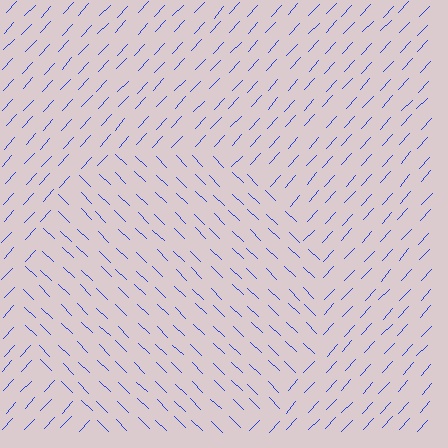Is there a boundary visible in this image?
Yes, there is a texture boundary formed by a change in line orientation.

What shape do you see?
I see a circle.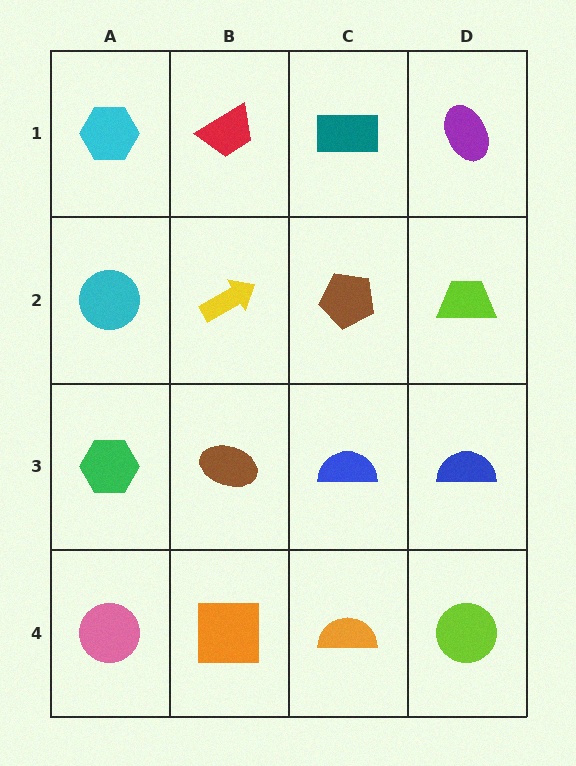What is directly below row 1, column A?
A cyan circle.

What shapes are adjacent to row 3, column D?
A lime trapezoid (row 2, column D), a lime circle (row 4, column D), a blue semicircle (row 3, column C).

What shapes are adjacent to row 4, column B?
A brown ellipse (row 3, column B), a pink circle (row 4, column A), an orange semicircle (row 4, column C).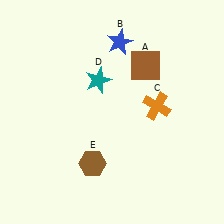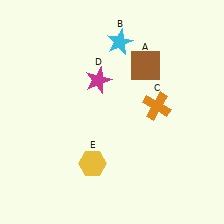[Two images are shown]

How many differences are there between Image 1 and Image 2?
There are 3 differences between the two images.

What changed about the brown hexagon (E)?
In Image 1, E is brown. In Image 2, it changed to yellow.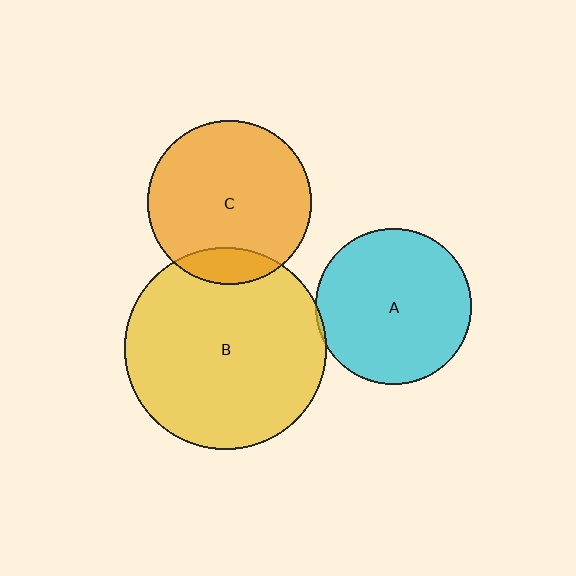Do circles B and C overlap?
Yes.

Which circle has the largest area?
Circle B (yellow).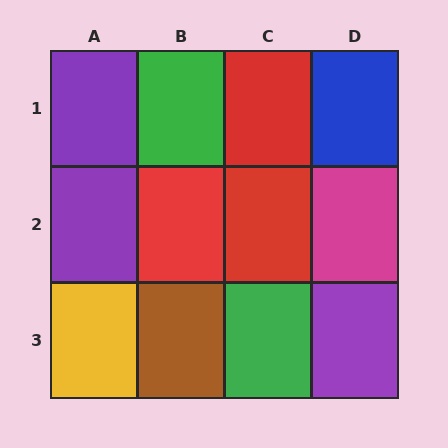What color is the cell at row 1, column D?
Blue.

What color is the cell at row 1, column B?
Green.